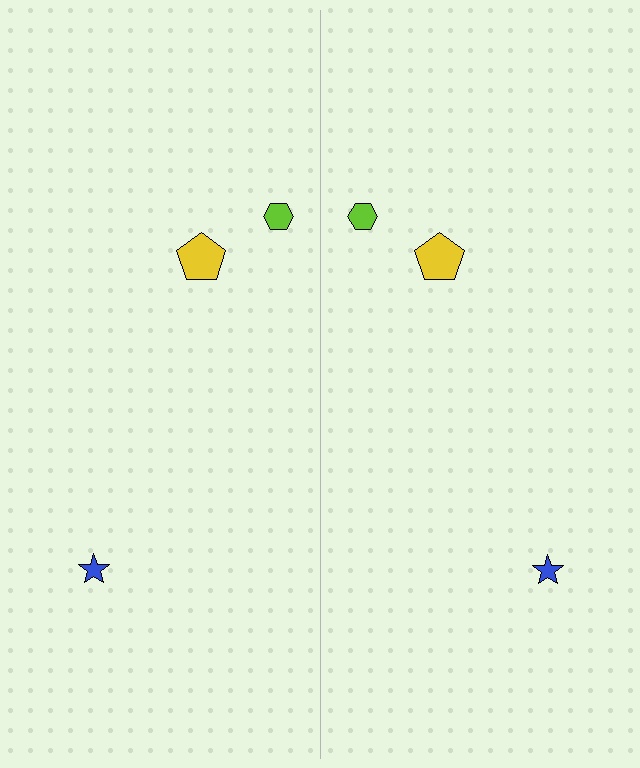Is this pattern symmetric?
Yes, this pattern has bilateral (reflection) symmetry.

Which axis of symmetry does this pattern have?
The pattern has a vertical axis of symmetry running through the center of the image.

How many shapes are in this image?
There are 6 shapes in this image.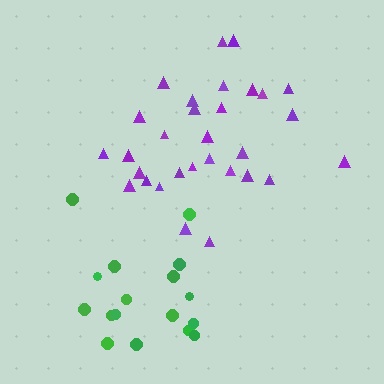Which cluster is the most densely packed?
Green.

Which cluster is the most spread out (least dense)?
Purple.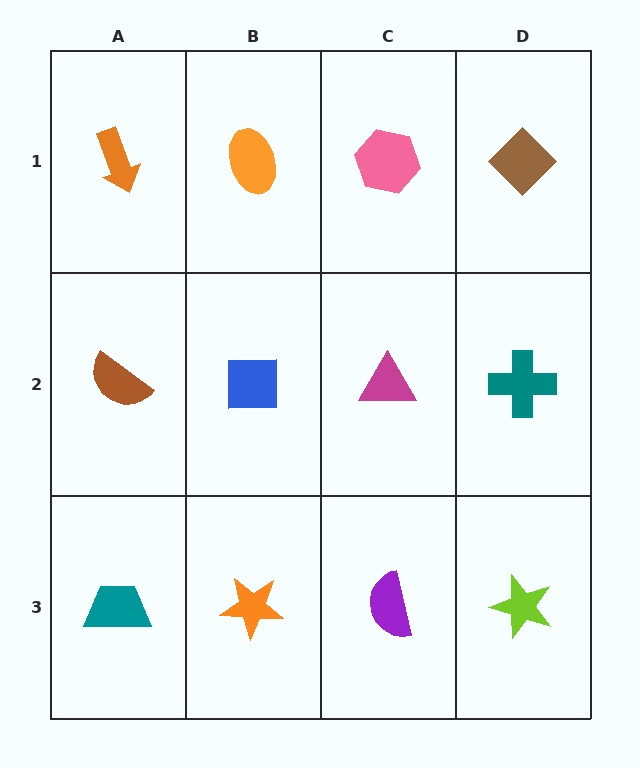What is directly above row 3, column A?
A brown semicircle.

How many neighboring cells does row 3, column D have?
2.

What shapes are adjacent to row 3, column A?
A brown semicircle (row 2, column A), an orange star (row 3, column B).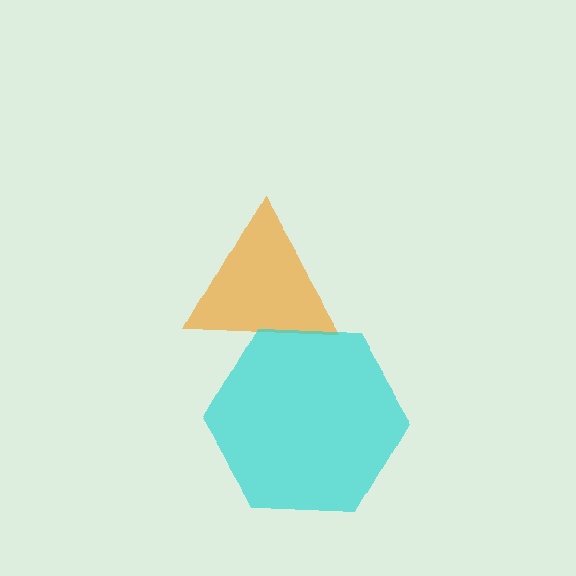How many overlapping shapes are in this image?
There are 2 overlapping shapes in the image.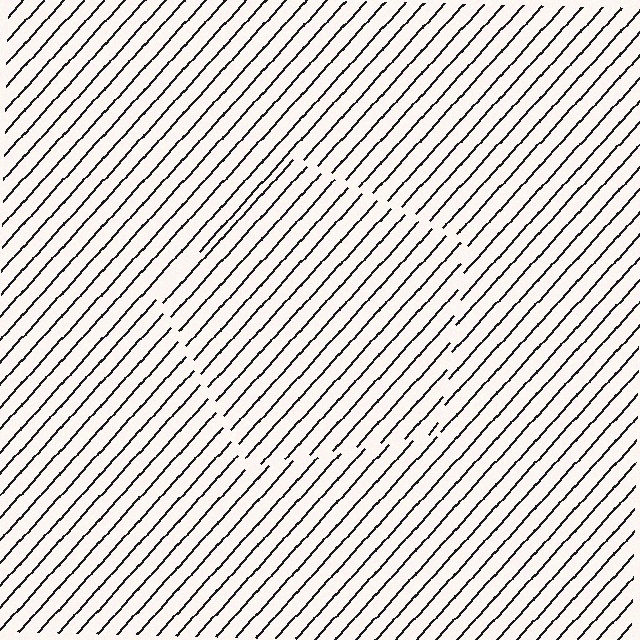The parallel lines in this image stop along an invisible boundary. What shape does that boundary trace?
An illusory pentagon. The interior of the shape contains the same grating, shifted by half a period — the contour is defined by the phase discontinuity where line-ends from the inner and outer gratings abut.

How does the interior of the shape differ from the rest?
The interior of the shape contains the same grating, shifted by half a period — the contour is defined by the phase discontinuity where line-ends from the inner and outer gratings abut.